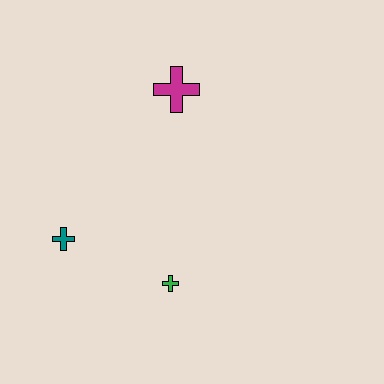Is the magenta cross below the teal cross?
No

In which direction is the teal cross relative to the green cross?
The teal cross is to the left of the green cross.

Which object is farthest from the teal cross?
The magenta cross is farthest from the teal cross.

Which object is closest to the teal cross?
The green cross is closest to the teal cross.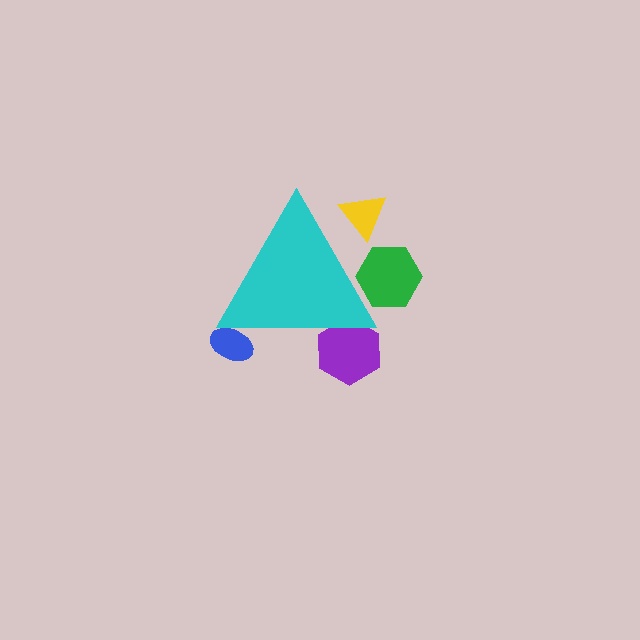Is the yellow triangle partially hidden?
Yes, the yellow triangle is partially hidden behind the cyan triangle.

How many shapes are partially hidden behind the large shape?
4 shapes are partially hidden.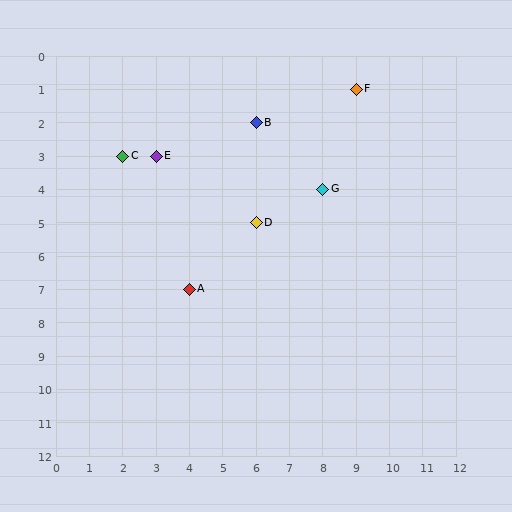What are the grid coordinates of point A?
Point A is at grid coordinates (4, 7).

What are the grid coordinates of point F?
Point F is at grid coordinates (9, 1).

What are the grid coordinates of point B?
Point B is at grid coordinates (6, 2).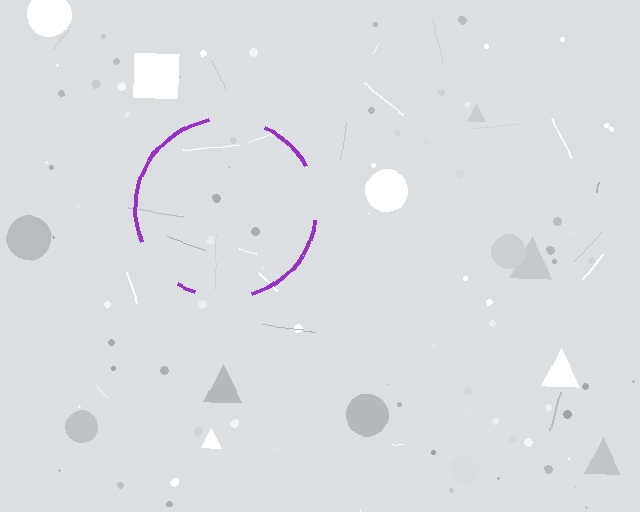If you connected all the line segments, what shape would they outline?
They would outline a circle.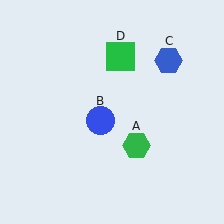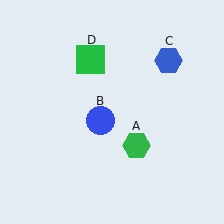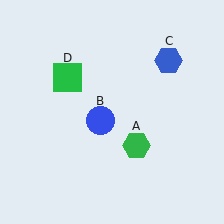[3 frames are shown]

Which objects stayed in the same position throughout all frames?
Green hexagon (object A) and blue circle (object B) and blue hexagon (object C) remained stationary.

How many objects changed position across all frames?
1 object changed position: green square (object D).